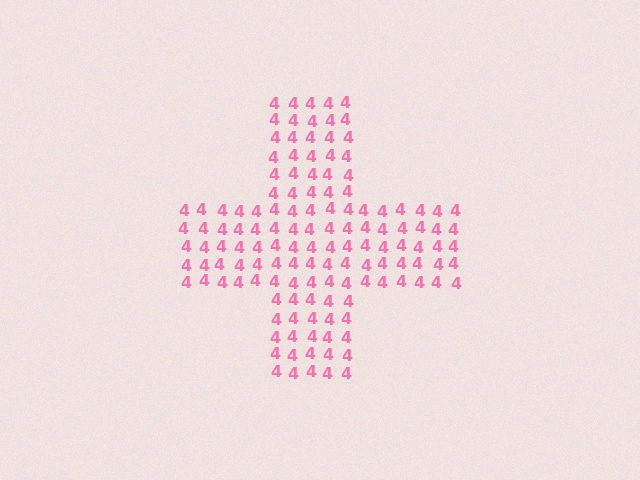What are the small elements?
The small elements are digit 4's.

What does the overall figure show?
The overall figure shows a cross.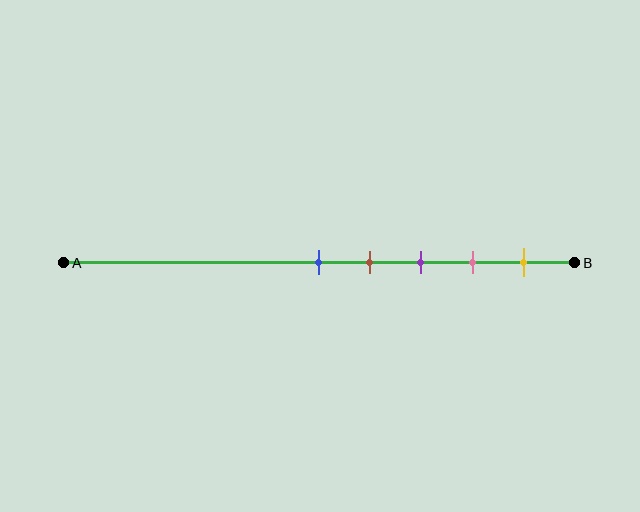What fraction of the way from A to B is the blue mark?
The blue mark is approximately 50% (0.5) of the way from A to B.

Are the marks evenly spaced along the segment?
Yes, the marks are approximately evenly spaced.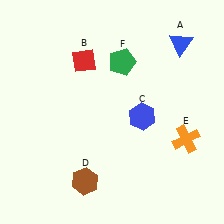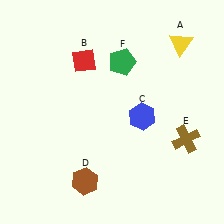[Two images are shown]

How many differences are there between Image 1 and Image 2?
There are 2 differences between the two images.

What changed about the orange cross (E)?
In Image 1, E is orange. In Image 2, it changed to brown.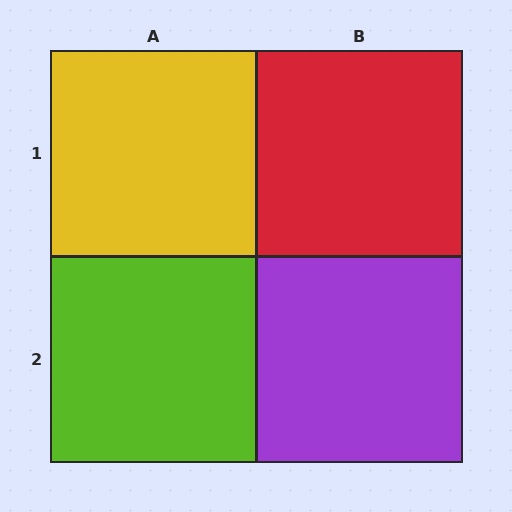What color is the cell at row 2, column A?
Lime.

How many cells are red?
1 cell is red.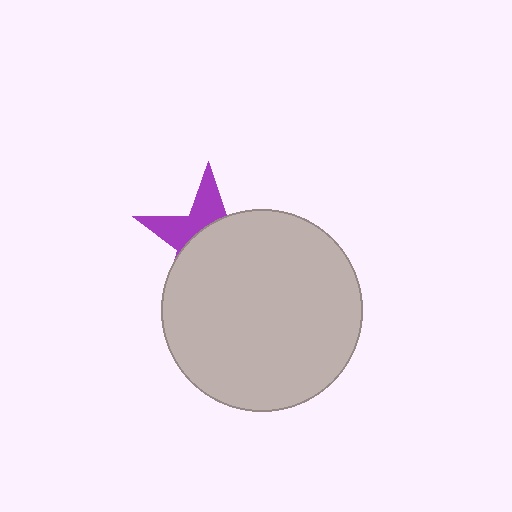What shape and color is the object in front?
The object in front is a light gray circle.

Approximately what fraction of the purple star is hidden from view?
Roughly 65% of the purple star is hidden behind the light gray circle.